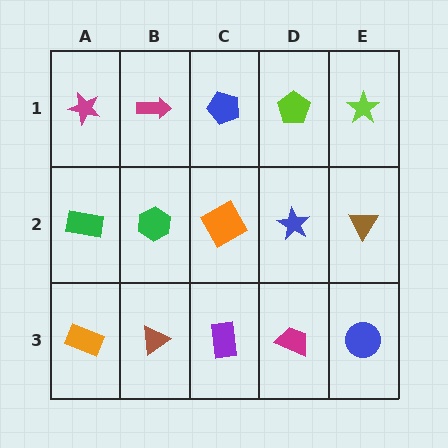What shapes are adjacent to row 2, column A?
A magenta star (row 1, column A), an orange rectangle (row 3, column A), a green hexagon (row 2, column B).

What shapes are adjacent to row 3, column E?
A brown triangle (row 2, column E), a magenta trapezoid (row 3, column D).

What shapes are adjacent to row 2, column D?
A lime pentagon (row 1, column D), a magenta trapezoid (row 3, column D), an orange square (row 2, column C), a brown triangle (row 2, column E).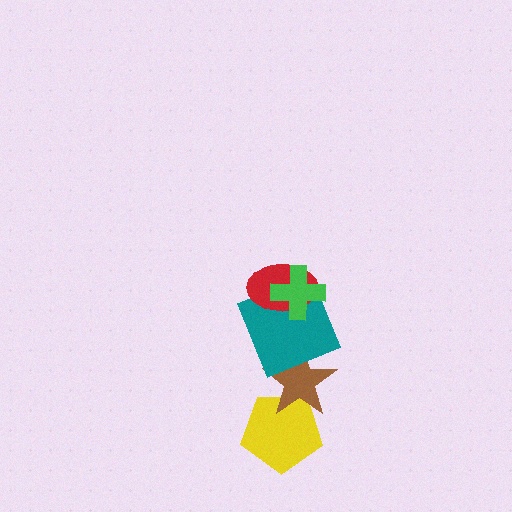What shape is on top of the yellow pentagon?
The brown star is on top of the yellow pentagon.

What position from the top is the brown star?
The brown star is 4th from the top.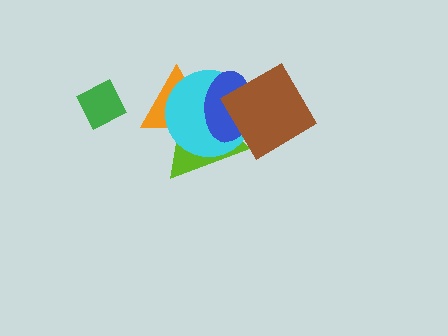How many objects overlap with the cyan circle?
4 objects overlap with the cyan circle.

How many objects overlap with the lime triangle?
4 objects overlap with the lime triangle.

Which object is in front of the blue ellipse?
The brown diamond is in front of the blue ellipse.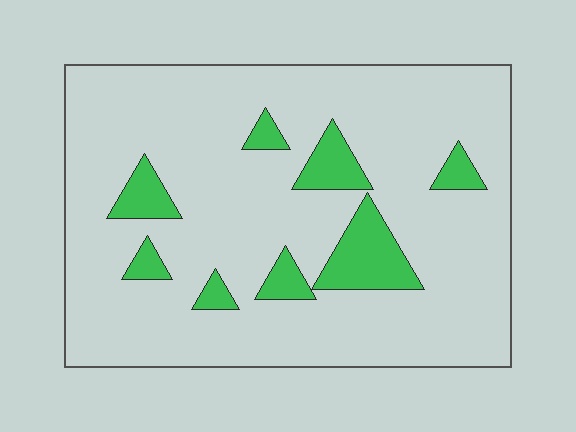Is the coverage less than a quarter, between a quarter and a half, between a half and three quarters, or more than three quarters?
Less than a quarter.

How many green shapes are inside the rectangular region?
8.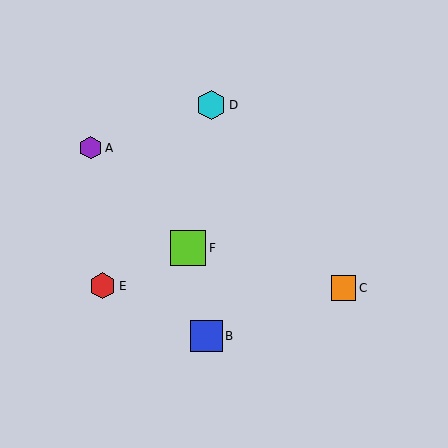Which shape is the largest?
The lime square (labeled F) is the largest.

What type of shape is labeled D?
Shape D is a cyan hexagon.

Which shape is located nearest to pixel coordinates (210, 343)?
The blue square (labeled B) at (206, 336) is nearest to that location.